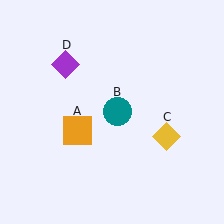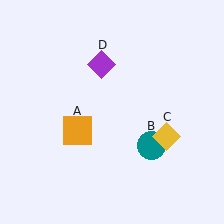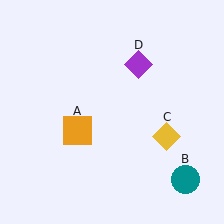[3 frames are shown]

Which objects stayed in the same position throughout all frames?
Orange square (object A) and yellow diamond (object C) remained stationary.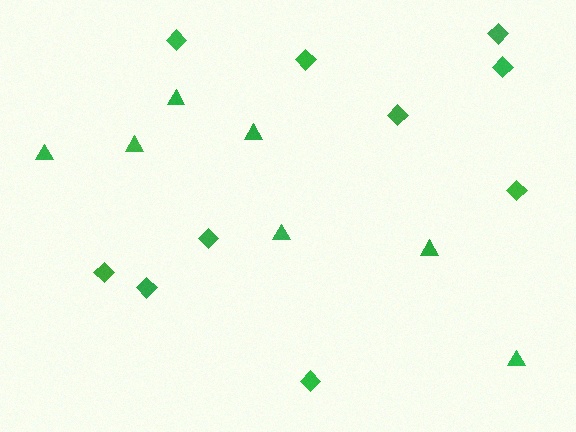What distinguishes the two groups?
There are 2 groups: one group of triangles (7) and one group of diamonds (10).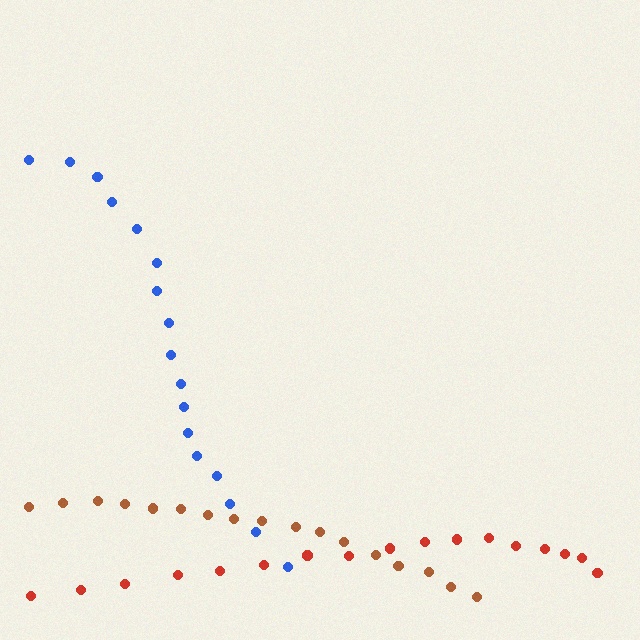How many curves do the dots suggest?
There are 3 distinct paths.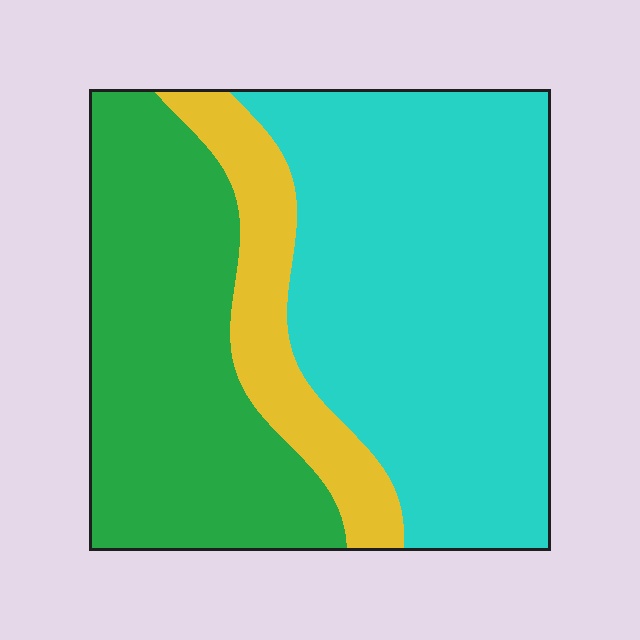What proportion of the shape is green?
Green covers 35% of the shape.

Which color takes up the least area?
Yellow, at roughly 15%.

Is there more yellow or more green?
Green.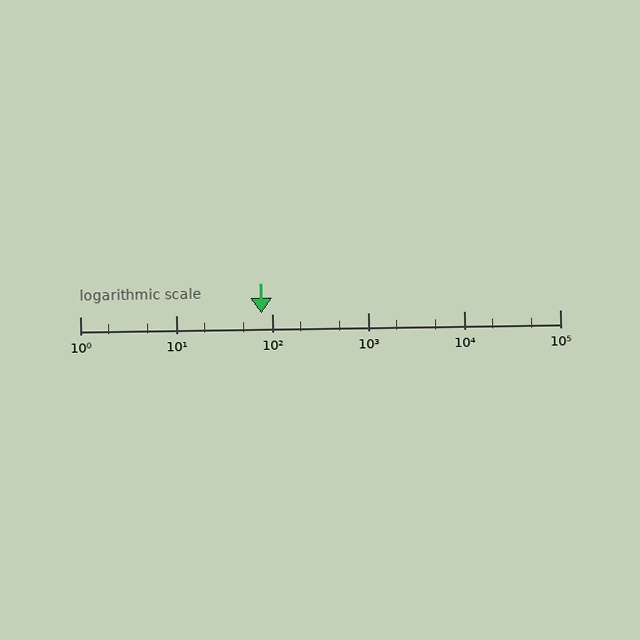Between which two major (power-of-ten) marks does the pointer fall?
The pointer is between 10 and 100.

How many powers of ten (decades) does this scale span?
The scale spans 5 decades, from 1 to 100000.